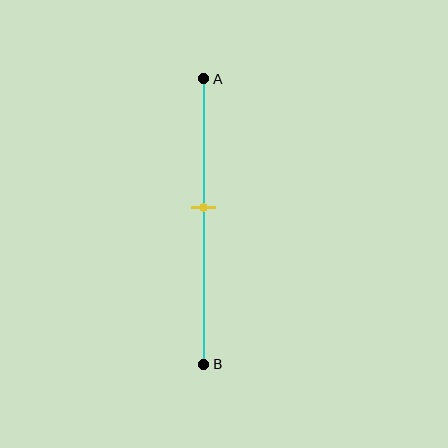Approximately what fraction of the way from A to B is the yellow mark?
The yellow mark is approximately 45% of the way from A to B.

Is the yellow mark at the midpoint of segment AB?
No, the mark is at about 45% from A, not at the 50% midpoint.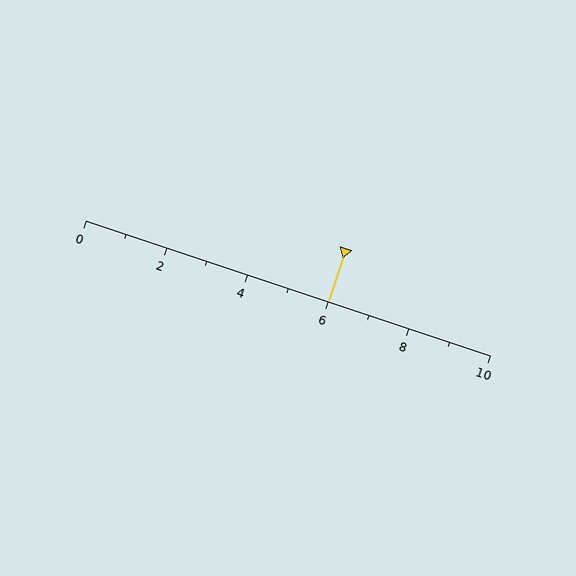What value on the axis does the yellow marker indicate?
The marker indicates approximately 6.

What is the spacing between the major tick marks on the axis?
The major ticks are spaced 2 apart.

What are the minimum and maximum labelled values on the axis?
The axis runs from 0 to 10.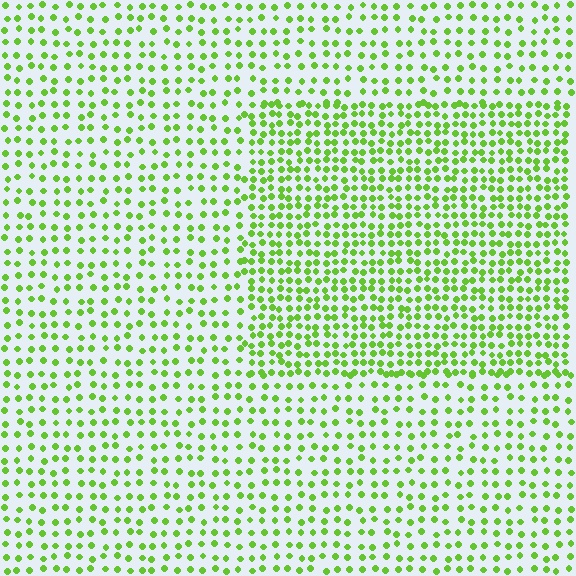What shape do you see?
I see a rectangle.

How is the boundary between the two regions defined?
The boundary is defined by a change in element density (approximately 1.8x ratio). All elements are the same color, size, and shape.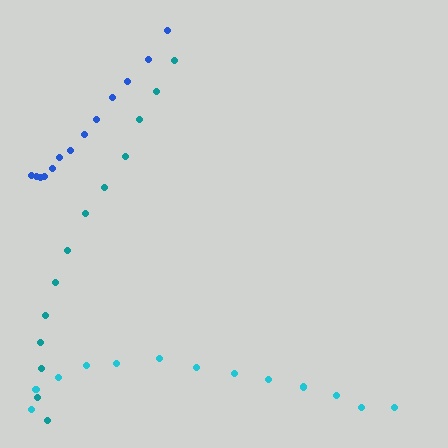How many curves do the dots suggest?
There are 3 distinct paths.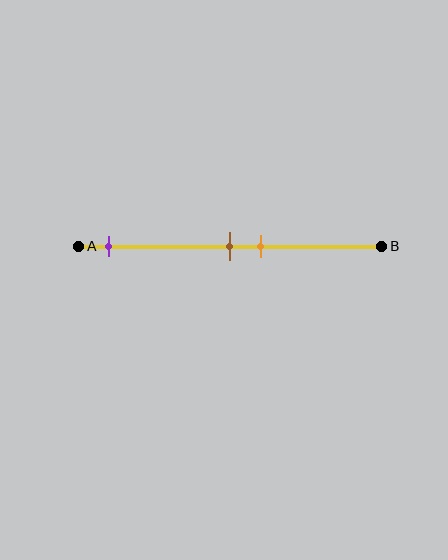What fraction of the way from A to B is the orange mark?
The orange mark is approximately 60% (0.6) of the way from A to B.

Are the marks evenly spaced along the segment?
No, the marks are not evenly spaced.